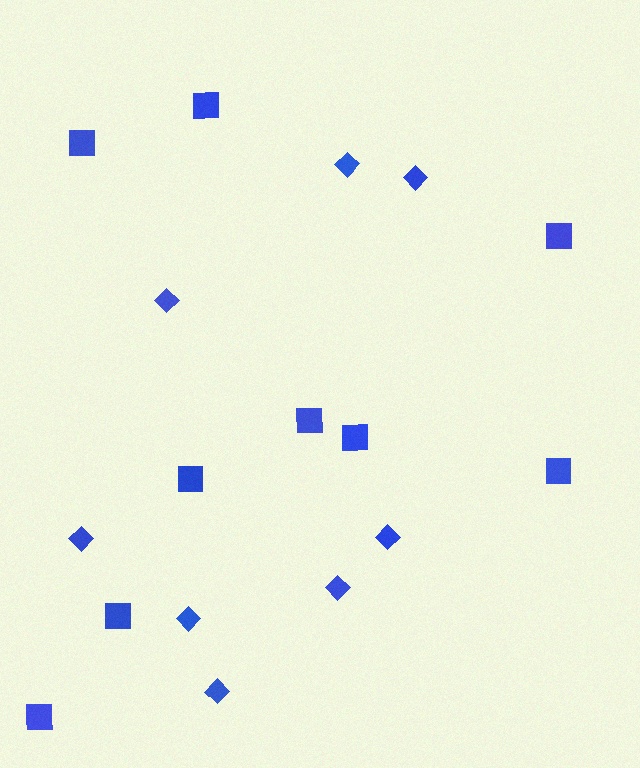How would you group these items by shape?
There are 2 groups: one group of diamonds (8) and one group of squares (9).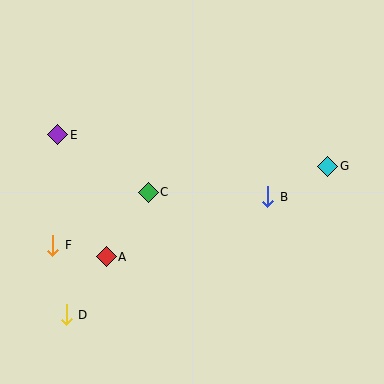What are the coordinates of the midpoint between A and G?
The midpoint between A and G is at (217, 212).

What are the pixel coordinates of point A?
Point A is at (106, 257).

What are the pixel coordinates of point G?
Point G is at (328, 166).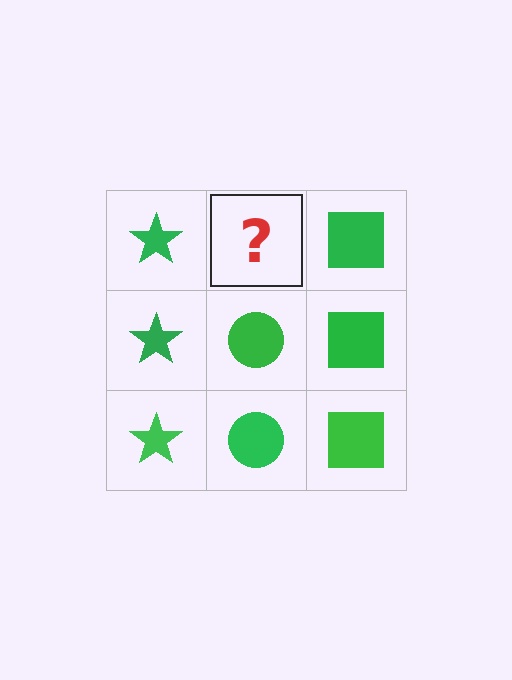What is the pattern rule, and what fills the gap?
The rule is that each column has a consistent shape. The gap should be filled with a green circle.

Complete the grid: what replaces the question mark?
The question mark should be replaced with a green circle.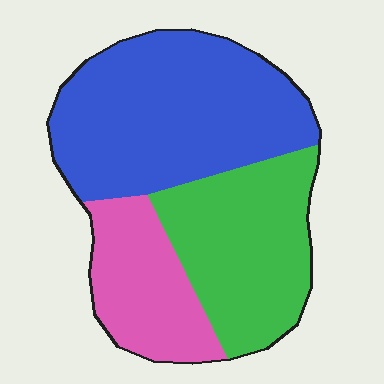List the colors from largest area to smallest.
From largest to smallest: blue, green, pink.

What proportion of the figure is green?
Green covers around 30% of the figure.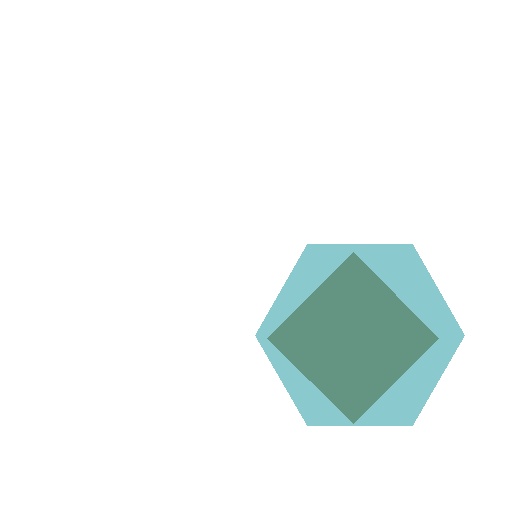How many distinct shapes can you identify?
There are 2 distinct shapes: a brown diamond, a teal hexagon.